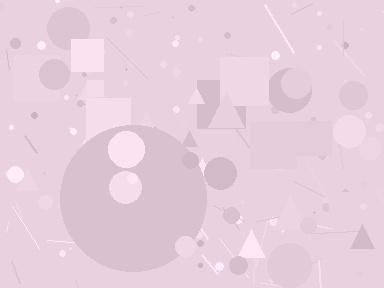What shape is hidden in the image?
A circle is hidden in the image.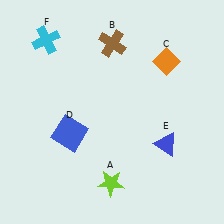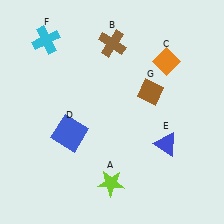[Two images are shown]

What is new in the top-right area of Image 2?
A brown diamond (G) was added in the top-right area of Image 2.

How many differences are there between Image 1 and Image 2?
There is 1 difference between the two images.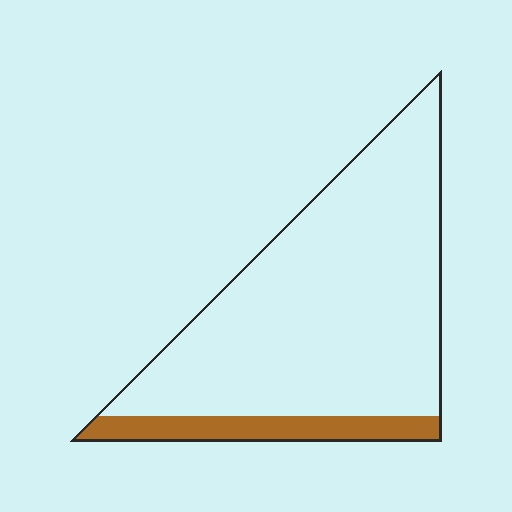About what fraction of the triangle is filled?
About one eighth (1/8).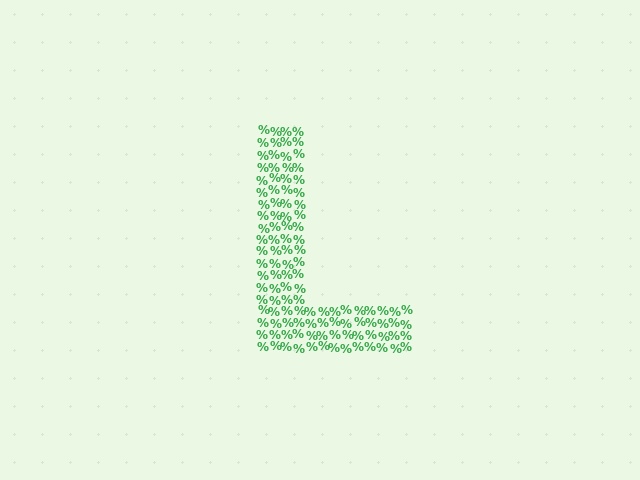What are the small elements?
The small elements are percent signs.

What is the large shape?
The large shape is the letter L.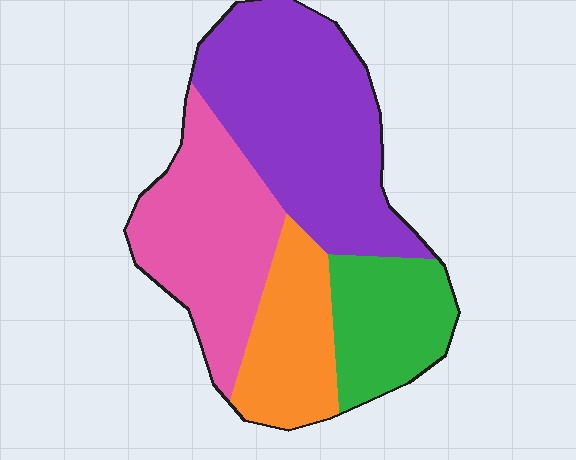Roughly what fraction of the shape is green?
Green covers roughly 15% of the shape.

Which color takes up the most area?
Purple, at roughly 40%.